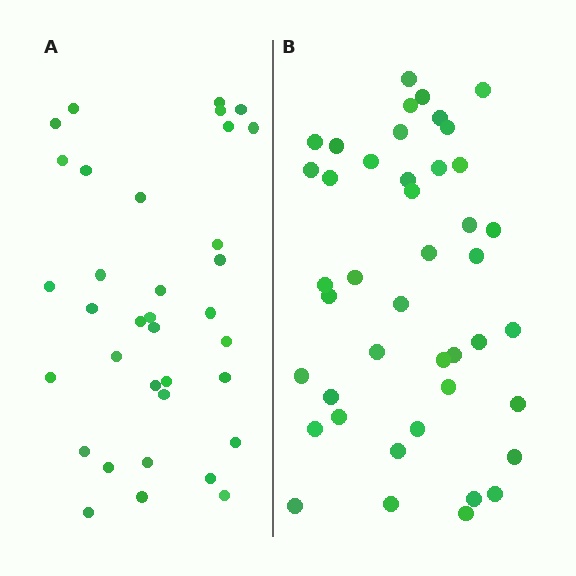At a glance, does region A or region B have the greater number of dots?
Region B (the right region) has more dots.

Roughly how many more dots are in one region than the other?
Region B has roughly 8 or so more dots than region A.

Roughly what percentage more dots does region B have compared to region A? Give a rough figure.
About 25% more.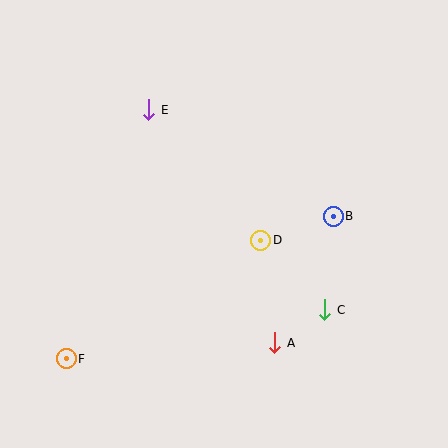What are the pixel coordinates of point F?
Point F is at (66, 359).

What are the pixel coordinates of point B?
Point B is at (333, 216).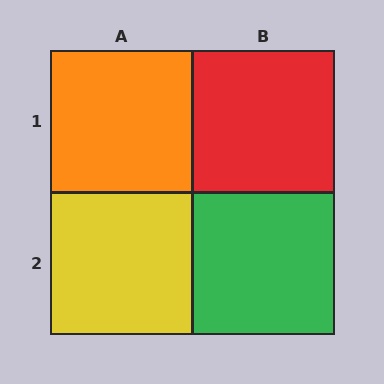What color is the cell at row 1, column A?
Orange.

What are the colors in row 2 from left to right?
Yellow, green.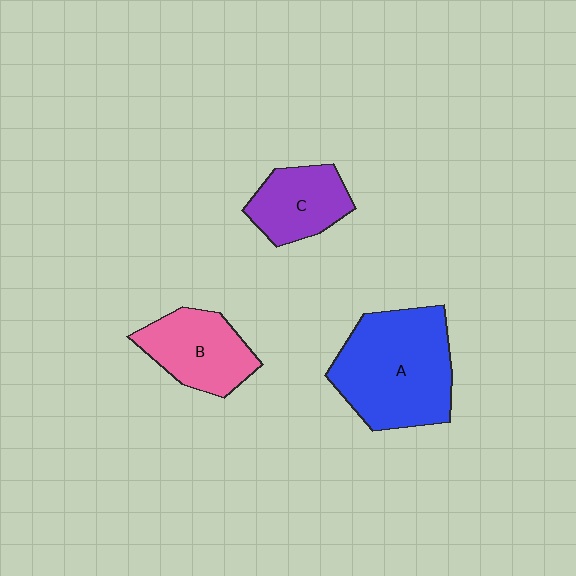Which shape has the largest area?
Shape A (blue).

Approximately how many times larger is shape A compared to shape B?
Approximately 1.7 times.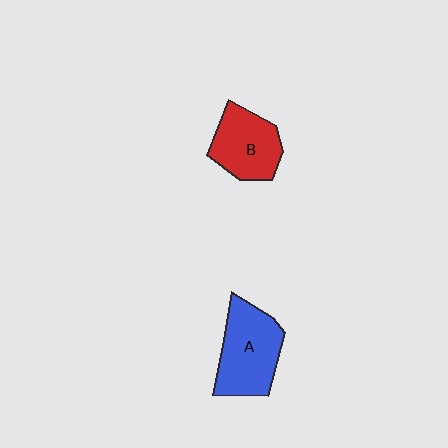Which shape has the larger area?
Shape A (blue).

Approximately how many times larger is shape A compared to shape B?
Approximately 1.2 times.